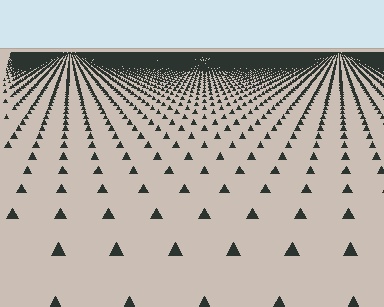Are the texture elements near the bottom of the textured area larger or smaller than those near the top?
Larger. Near the bottom, elements are closer to the viewer and appear at a bigger on-screen size.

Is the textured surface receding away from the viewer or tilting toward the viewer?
The surface is receding away from the viewer. Texture elements get smaller and denser toward the top.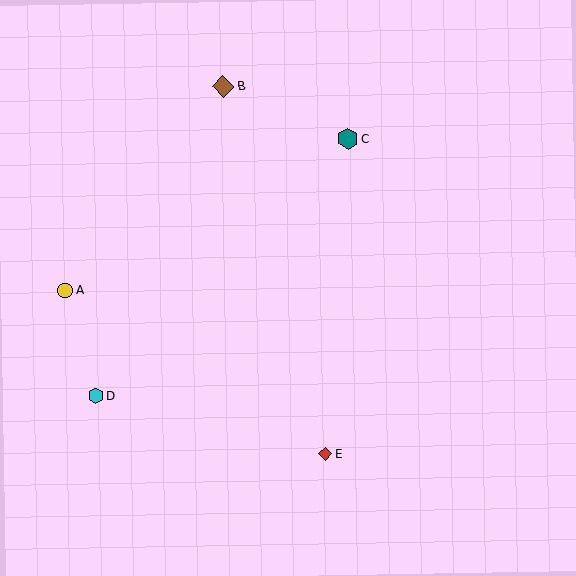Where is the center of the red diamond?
The center of the red diamond is at (325, 454).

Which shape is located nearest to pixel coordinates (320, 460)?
The red diamond (labeled E) at (325, 454) is nearest to that location.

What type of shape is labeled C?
Shape C is a teal hexagon.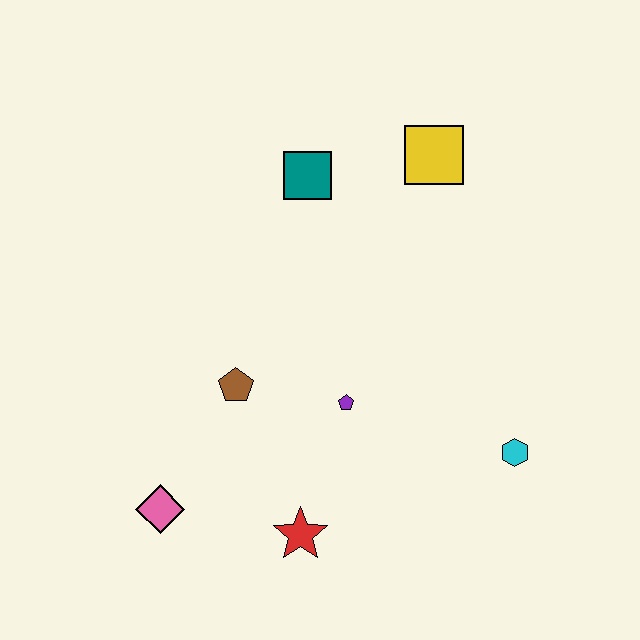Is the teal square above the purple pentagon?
Yes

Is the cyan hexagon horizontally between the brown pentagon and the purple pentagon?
No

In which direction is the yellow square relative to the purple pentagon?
The yellow square is above the purple pentagon.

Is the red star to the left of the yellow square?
Yes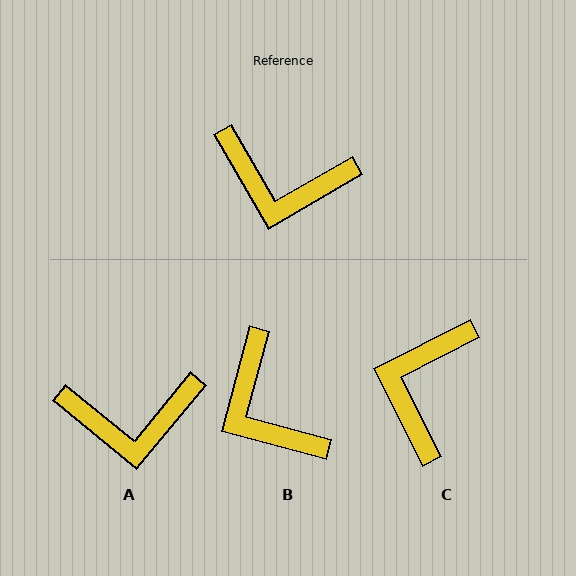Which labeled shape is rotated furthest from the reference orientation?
C, about 93 degrees away.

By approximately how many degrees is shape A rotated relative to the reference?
Approximately 21 degrees counter-clockwise.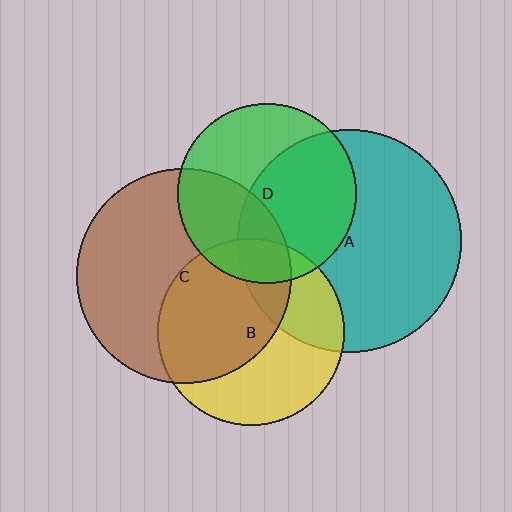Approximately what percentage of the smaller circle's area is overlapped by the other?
Approximately 55%.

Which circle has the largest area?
Circle A (teal).